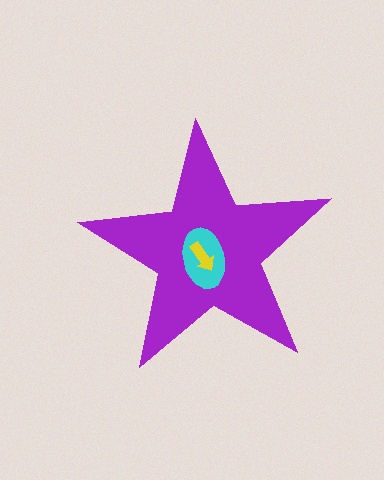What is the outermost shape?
The purple star.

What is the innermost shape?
The yellow arrow.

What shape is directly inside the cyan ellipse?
The yellow arrow.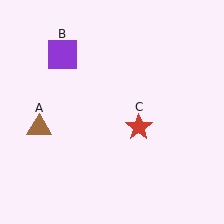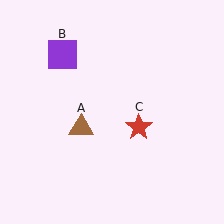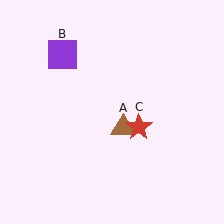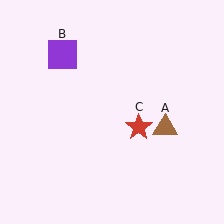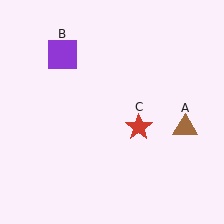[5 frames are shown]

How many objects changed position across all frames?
1 object changed position: brown triangle (object A).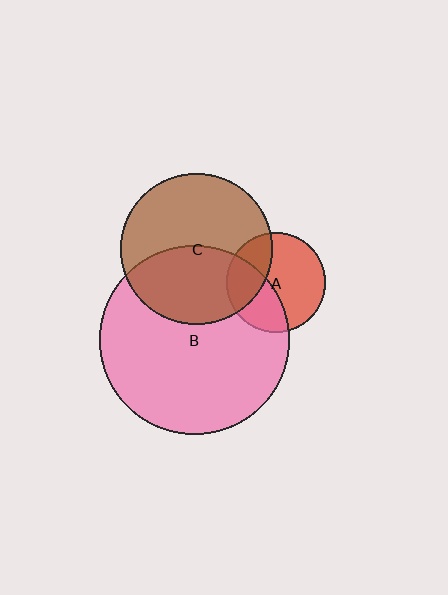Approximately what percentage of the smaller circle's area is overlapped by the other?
Approximately 40%.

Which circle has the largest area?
Circle B (pink).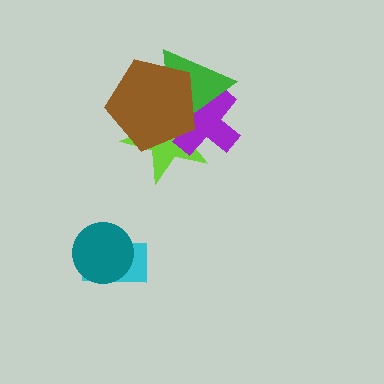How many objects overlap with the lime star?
3 objects overlap with the lime star.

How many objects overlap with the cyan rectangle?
1 object overlaps with the cyan rectangle.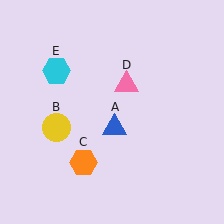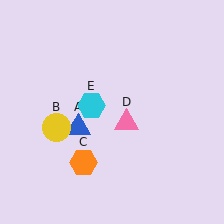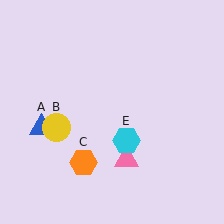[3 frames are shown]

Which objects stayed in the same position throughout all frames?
Yellow circle (object B) and orange hexagon (object C) remained stationary.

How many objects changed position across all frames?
3 objects changed position: blue triangle (object A), pink triangle (object D), cyan hexagon (object E).